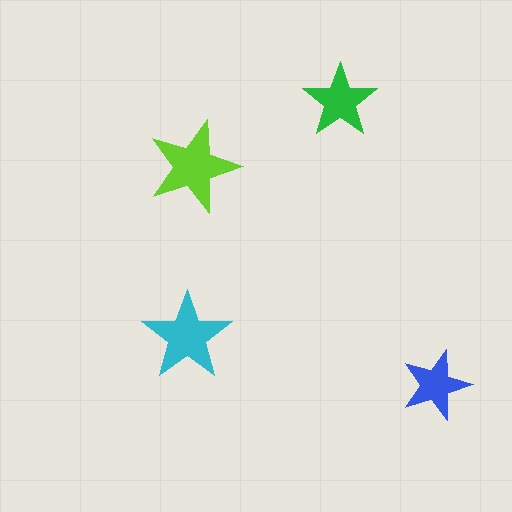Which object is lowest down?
The blue star is bottommost.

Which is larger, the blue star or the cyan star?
The cyan one.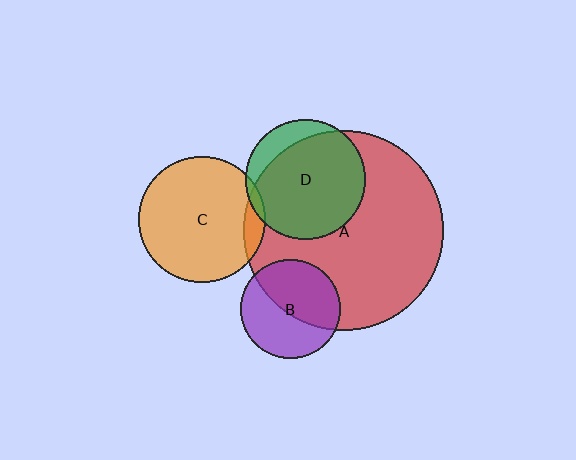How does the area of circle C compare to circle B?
Approximately 1.6 times.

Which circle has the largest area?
Circle A (red).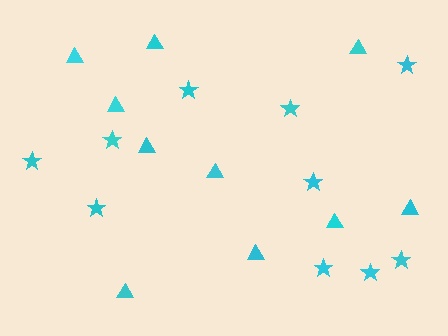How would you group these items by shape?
There are 2 groups: one group of triangles (10) and one group of stars (10).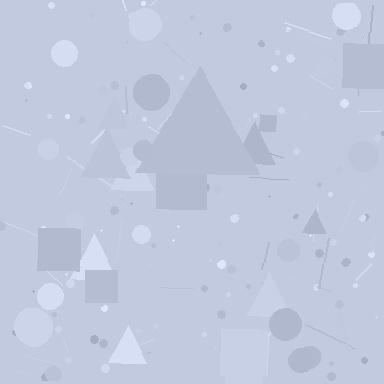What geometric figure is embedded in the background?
A triangle is embedded in the background.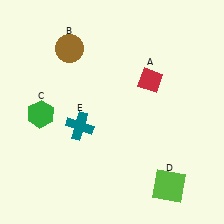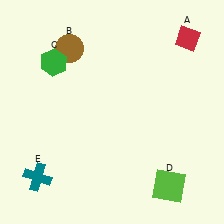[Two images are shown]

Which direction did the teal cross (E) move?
The teal cross (E) moved down.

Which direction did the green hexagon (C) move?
The green hexagon (C) moved up.